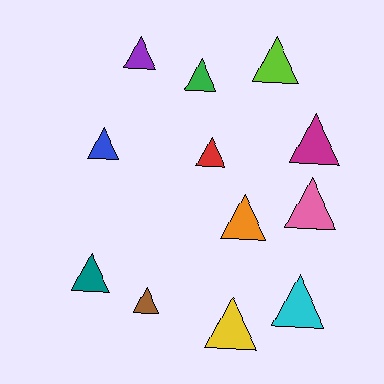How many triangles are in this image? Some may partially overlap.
There are 12 triangles.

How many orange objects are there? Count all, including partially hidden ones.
There is 1 orange object.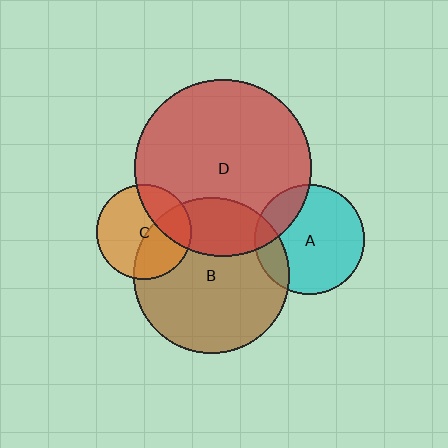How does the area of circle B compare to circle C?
Approximately 2.7 times.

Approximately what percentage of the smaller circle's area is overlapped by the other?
Approximately 15%.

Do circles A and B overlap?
Yes.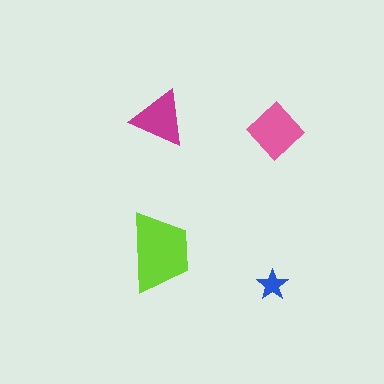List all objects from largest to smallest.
The lime trapezoid, the pink diamond, the magenta triangle, the blue star.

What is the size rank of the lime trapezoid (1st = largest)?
1st.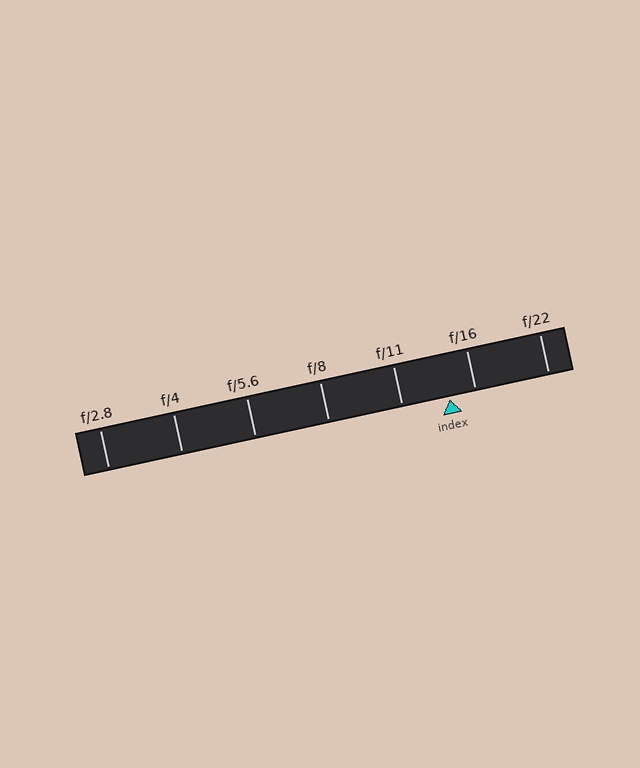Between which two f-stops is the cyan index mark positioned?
The index mark is between f/11 and f/16.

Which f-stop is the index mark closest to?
The index mark is closest to f/16.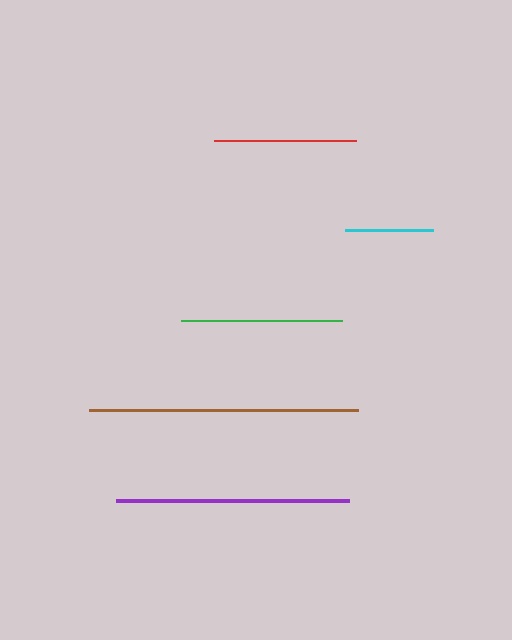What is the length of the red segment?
The red segment is approximately 142 pixels long.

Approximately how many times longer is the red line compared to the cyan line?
The red line is approximately 1.6 times the length of the cyan line.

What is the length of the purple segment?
The purple segment is approximately 234 pixels long.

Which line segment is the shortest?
The cyan line is the shortest at approximately 88 pixels.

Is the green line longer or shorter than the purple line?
The purple line is longer than the green line.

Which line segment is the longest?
The brown line is the longest at approximately 269 pixels.